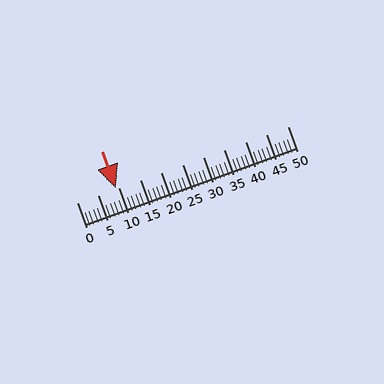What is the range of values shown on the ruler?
The ruler shows values from 0 to 50.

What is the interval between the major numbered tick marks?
The major tick marks are spaced 5 units apart.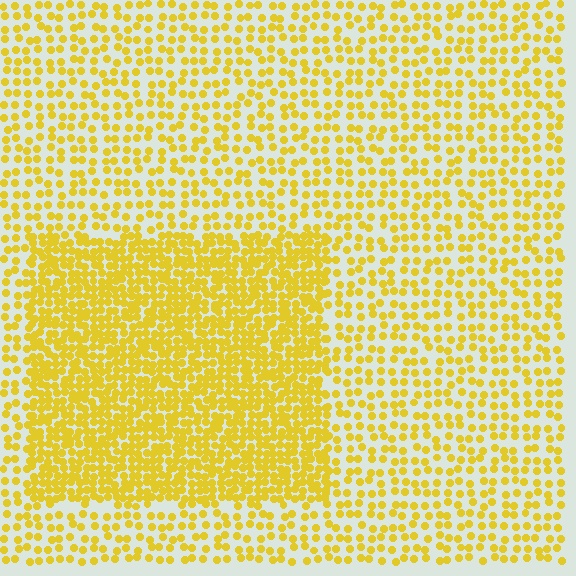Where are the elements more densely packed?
The elements are more densely packed inside the rectangle boundary.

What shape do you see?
I see a rectangle.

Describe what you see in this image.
The image contains small yellow elements arranged at two different densities. A rectangle-shaped region is visible where the elements are more densely packed than the surrounding area.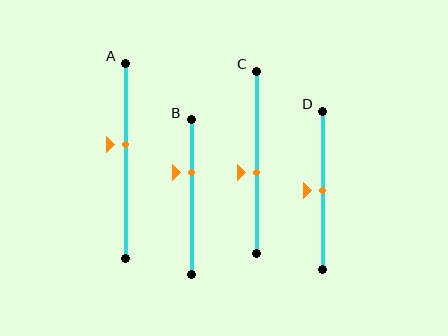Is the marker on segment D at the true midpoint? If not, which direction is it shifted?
Yes, the marker on segment D is at the true midpoint.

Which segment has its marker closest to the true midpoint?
Segment D has its marker closest to the true midpoint.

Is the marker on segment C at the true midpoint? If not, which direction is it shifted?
No, the marker on segment C is shifted downward by about 6% of the segment length.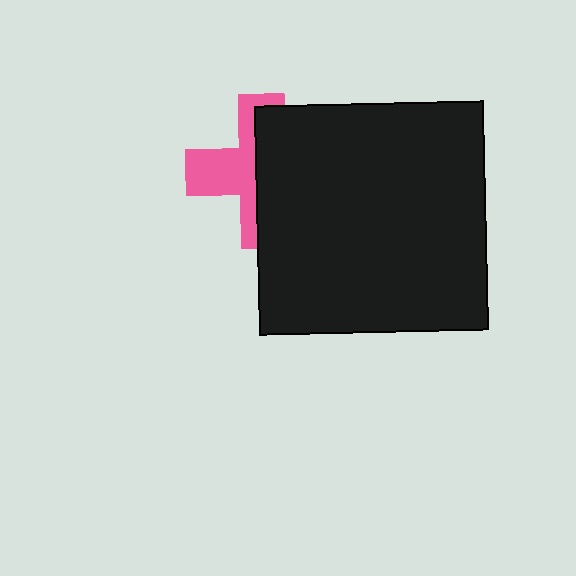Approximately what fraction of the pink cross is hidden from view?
Roughly 57% of the pink cross is hidden behind the black square.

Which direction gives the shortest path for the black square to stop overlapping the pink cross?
Moving right gives the shortest separation.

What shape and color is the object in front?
The object in front is a black square.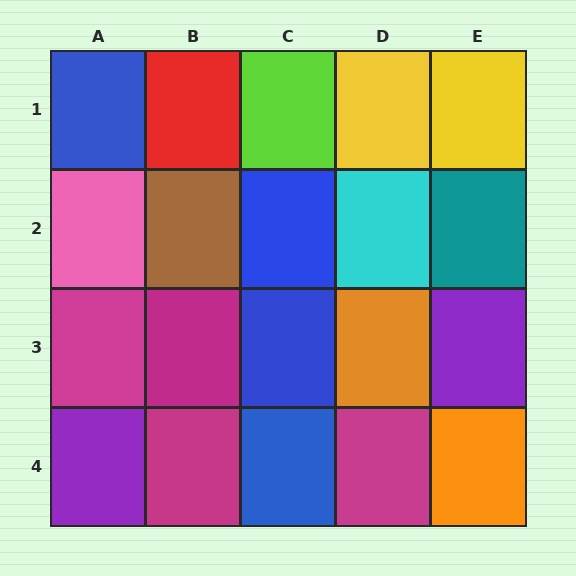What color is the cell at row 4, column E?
Orange.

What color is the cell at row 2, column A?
Pink.